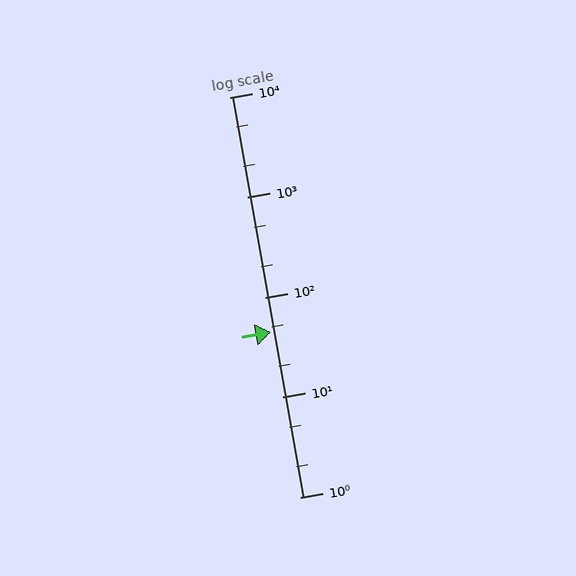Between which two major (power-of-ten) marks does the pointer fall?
The pointer is between 10 and 100.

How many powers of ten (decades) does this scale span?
The scale spans 4 decades, from 1 to 10000.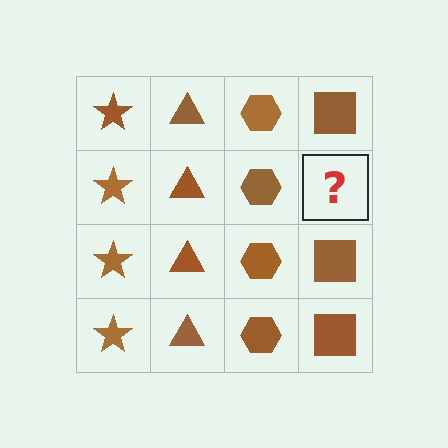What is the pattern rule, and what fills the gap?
The rule is that each column has a consistent shape. The gap should be filled with a brown square.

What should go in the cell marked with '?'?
The missing cell should contain a brown square.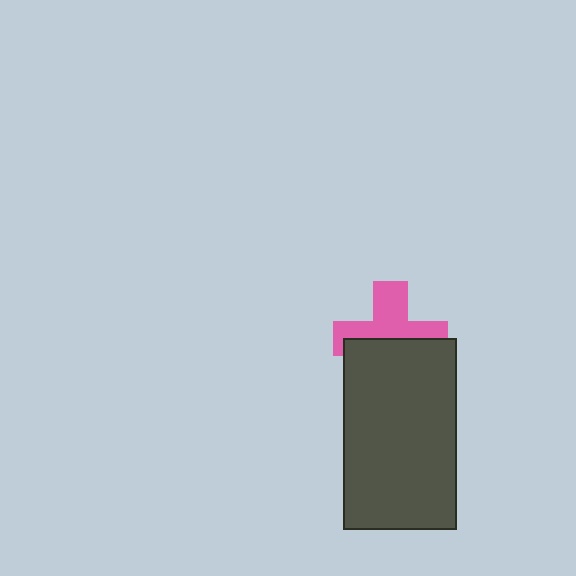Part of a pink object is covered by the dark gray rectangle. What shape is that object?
It is a cross.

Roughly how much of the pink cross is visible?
About half of it is visible (roughly 51%).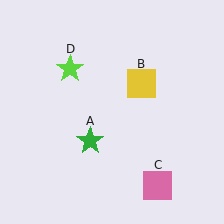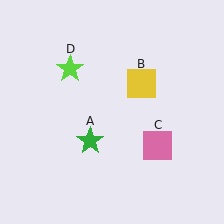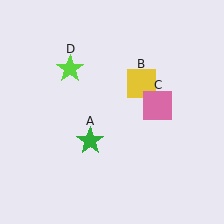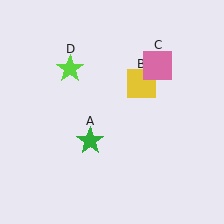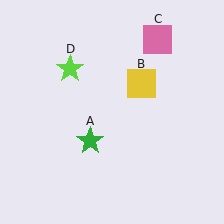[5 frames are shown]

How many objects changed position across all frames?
1 object changed position: pink square (object C).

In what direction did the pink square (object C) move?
The pink square (object C) moved up.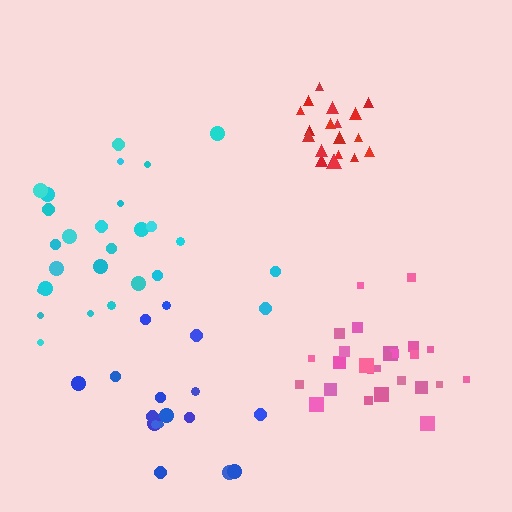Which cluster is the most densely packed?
Red.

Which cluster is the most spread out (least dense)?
Blue.